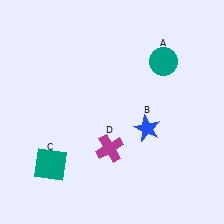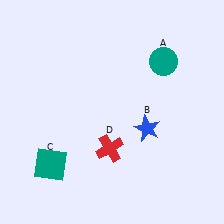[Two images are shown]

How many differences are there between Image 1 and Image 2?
There is 1 difference between the two images.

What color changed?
The cross (D) changed from magenta in Image 1 to red in Image 2.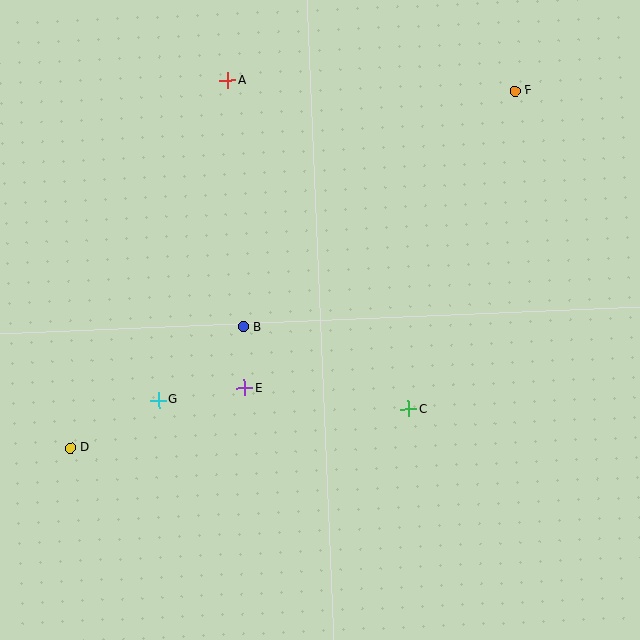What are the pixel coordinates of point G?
Point G is at (159, 400).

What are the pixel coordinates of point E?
Point E is at (244, 388).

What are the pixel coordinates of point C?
Point C is at (409, 409).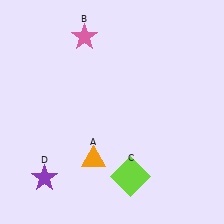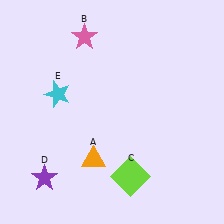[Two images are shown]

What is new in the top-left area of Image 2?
A cyan star (E) was added in the top-left area of Image 2.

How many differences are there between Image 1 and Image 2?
There is 1 difference between the two images.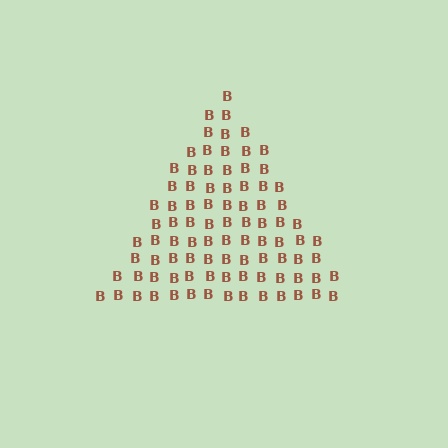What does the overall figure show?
The overall figure shows a triangle.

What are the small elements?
The small elements are letter B's.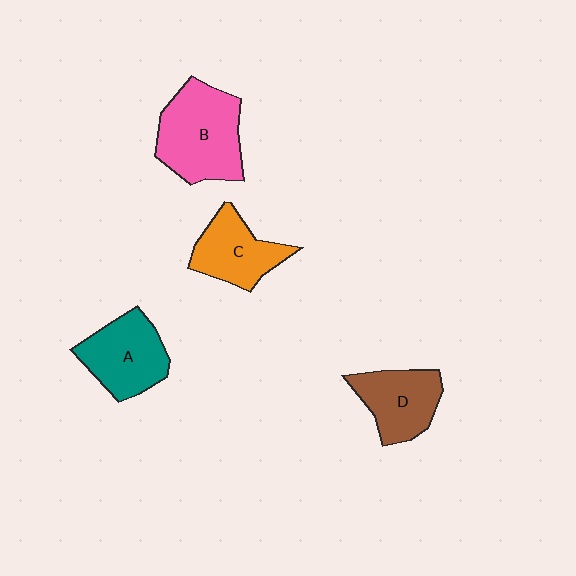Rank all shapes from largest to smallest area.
From largest to smallest: B (pink), A (teal), D (brown), C (orange).